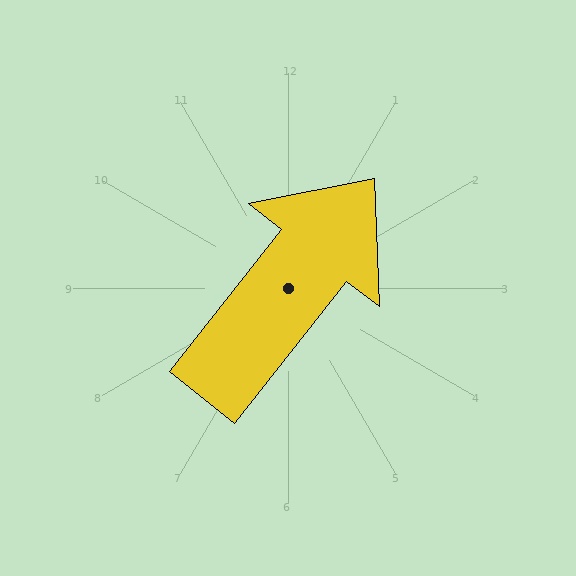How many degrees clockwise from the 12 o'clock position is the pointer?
Approximately 38 degrees.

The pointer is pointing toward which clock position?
Roughly 1 o'clock.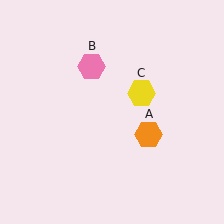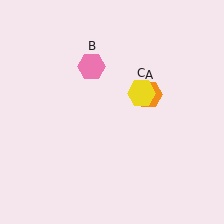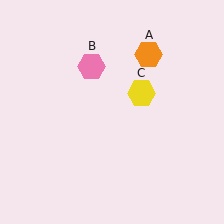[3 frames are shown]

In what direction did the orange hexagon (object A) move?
The orange hexagon (object A) moved up.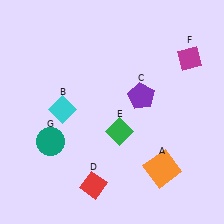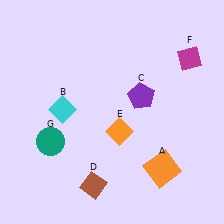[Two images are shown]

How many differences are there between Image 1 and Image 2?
There are 2 differences between the two images.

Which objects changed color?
D changed from red to brown. E changed from green to orange.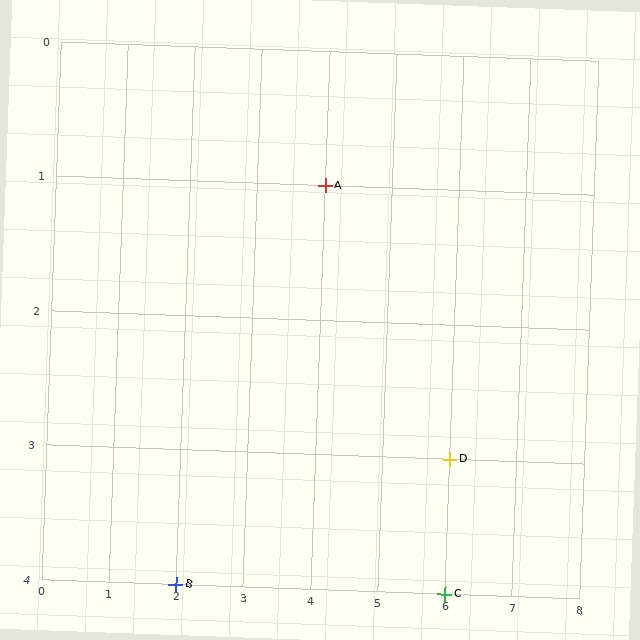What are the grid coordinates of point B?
Point B is at grid coordinates (2, 4).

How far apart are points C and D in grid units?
Points C and D are 1 row apart.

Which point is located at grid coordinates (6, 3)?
Point D is at (6, 3).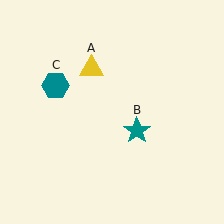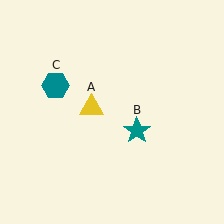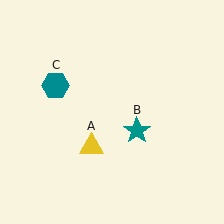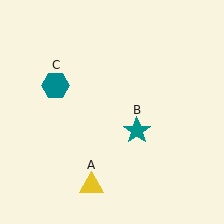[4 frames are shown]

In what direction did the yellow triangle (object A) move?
The yellow triangle (object A) moved down.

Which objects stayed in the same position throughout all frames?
Teal star (object B) and teal hexagon (object C) remained stationary.